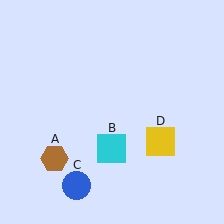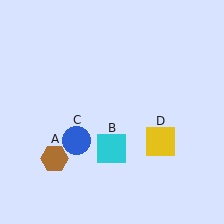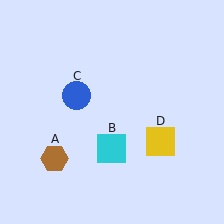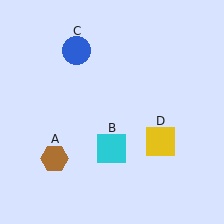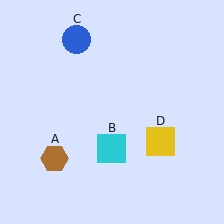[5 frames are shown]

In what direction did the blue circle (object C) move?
The blue circle (object C) moved up.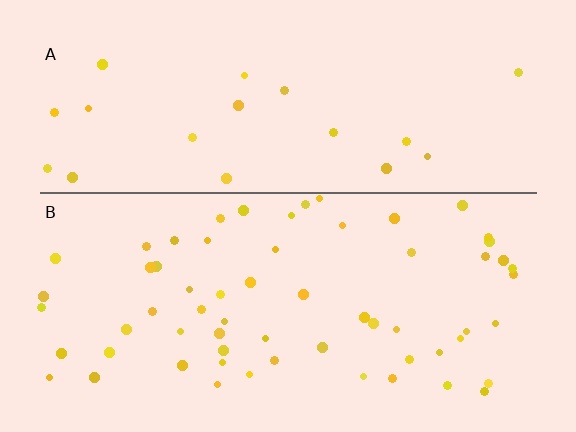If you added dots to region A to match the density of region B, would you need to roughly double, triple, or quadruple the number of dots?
Approximately triple.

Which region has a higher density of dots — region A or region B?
B (the bottom).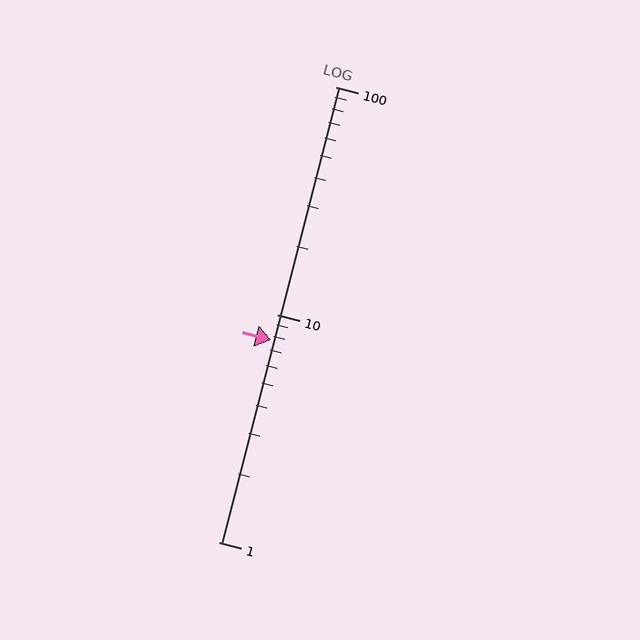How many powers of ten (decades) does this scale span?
The scale spans 2 decades, from 1 to 100.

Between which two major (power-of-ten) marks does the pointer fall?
The pointer is between 1 and 10.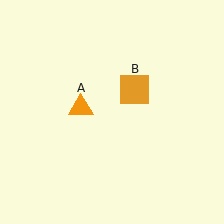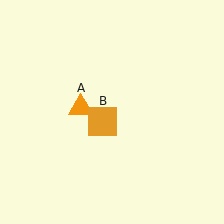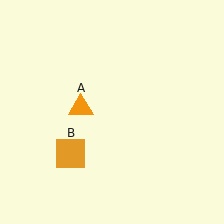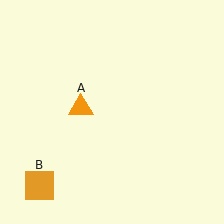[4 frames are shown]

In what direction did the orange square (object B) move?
The orange square (object B) moved down and to the left.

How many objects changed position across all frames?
1 object changed position: orange square (object B).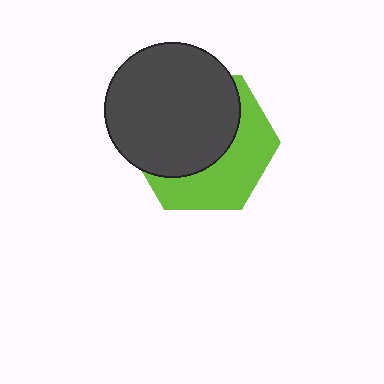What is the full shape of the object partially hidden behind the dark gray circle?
The partially hidden object is a lime hexagon.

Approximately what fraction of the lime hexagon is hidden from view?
Roughly 58% of the lime hexagon is hidden behind the dark gray circle.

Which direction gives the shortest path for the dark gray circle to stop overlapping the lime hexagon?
Moving toward the upper-left gives the shortest separation.